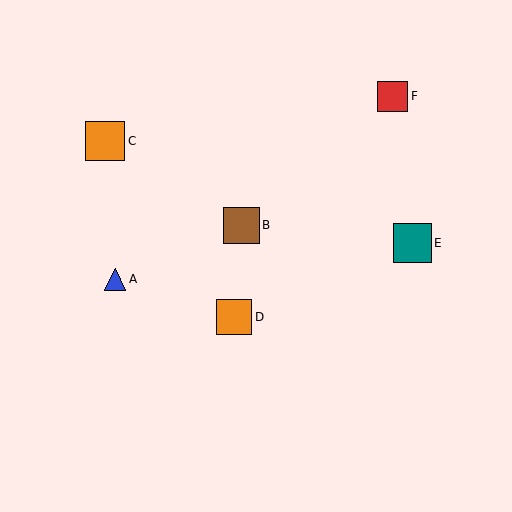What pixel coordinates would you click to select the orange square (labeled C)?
Click at (105, 141) to select the orange square C.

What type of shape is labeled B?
Shape B is a brown square.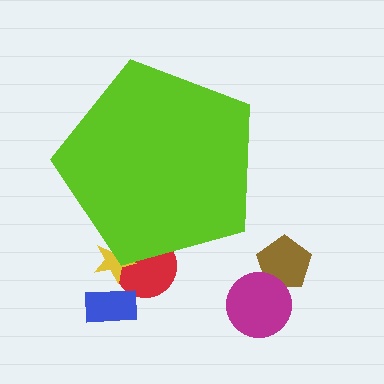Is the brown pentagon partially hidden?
No, the brown pentagon is fully visible.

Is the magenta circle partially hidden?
No, the magenta circle is fully visible.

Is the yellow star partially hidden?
Yes, the yellow star is partially hidden behind the lime pentagon.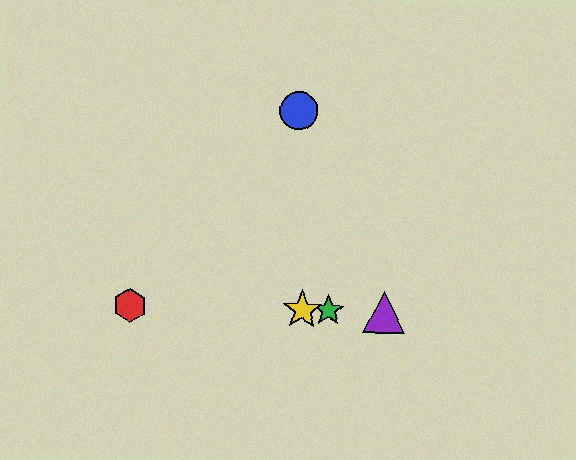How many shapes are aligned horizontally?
4 shapes (the red hexagon, the green star, the yellow star, the purple triangle) are aligned horizontally.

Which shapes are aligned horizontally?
The red hexagon, the green star, the yellow star, the purple triangle are aligned horizontally.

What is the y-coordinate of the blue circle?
The blue circle is at y≈111.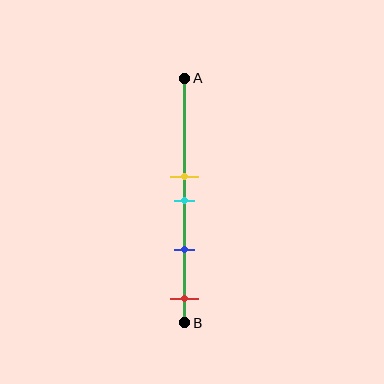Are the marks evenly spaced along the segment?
No, the marks are not evenly spaced.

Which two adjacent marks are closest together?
The yellow and cyan marks are the closest adjacent pair.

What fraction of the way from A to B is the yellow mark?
The yellow mark is approximately 40% (0.4) of the way from A to B.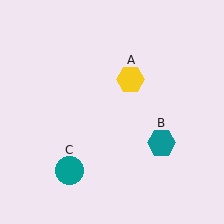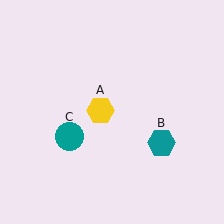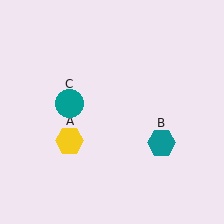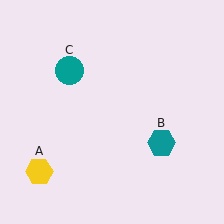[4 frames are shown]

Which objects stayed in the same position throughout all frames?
Teal hexagon (object B) remained stationary.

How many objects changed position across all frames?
2 objects changed position: yellow hexagon (object A), teal circle (object C).